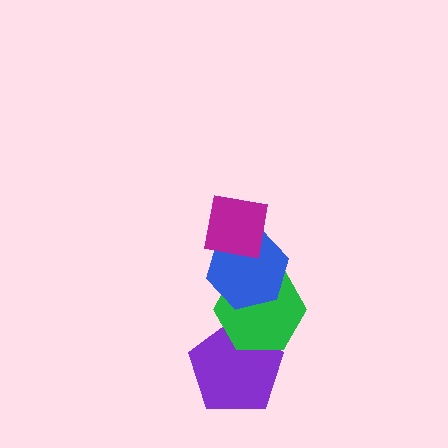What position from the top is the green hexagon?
The green hexagon is 3rd from the top.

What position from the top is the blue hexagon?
The blue hexagon is 2nd from the top.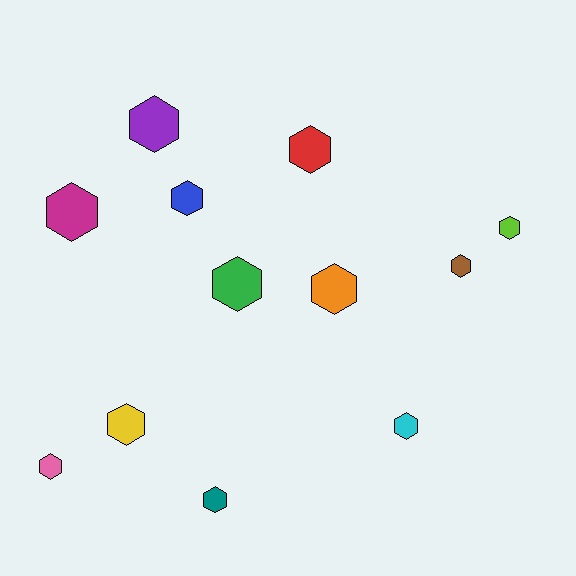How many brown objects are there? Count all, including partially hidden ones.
There is 1 brown object.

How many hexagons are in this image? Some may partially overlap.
There are 12 hexagons.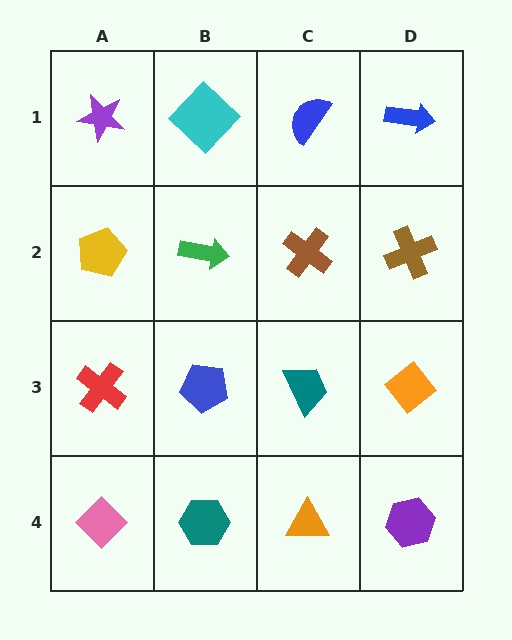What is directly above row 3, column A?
A yellow pentagon.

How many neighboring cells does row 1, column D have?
2.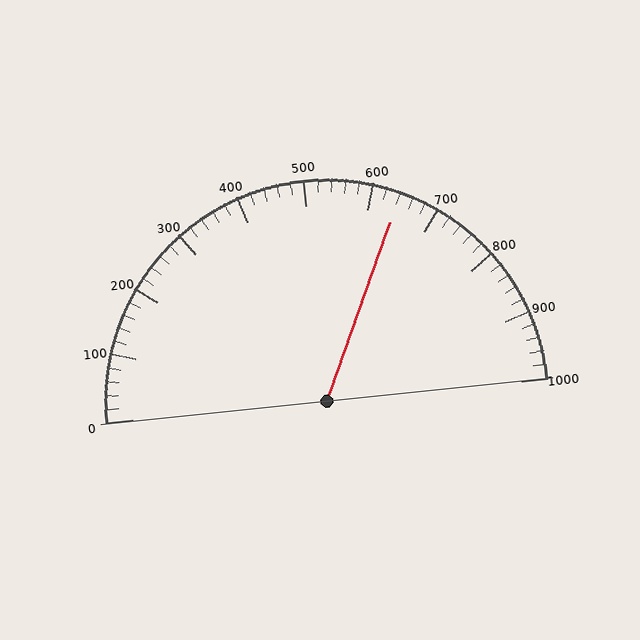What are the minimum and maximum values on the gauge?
The gauge ranges from 0 to 1000.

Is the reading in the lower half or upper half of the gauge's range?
The reading is in the upper half of the range (0 to 1000).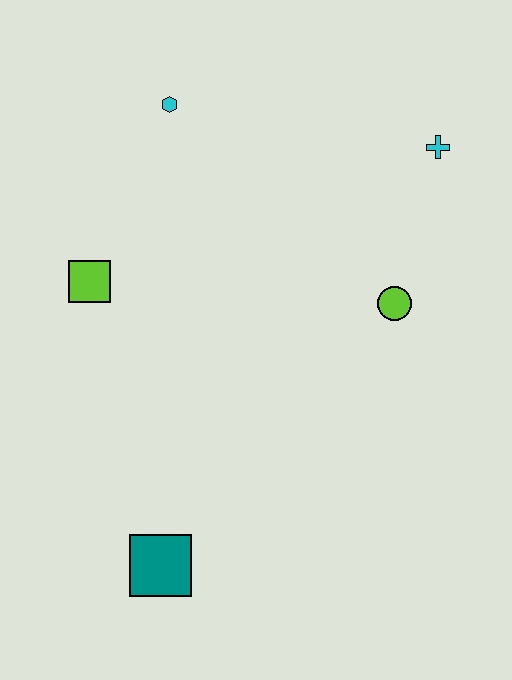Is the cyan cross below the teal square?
No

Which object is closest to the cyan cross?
The lime circle is closest to the cyan cross.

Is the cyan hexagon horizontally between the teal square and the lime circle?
Yes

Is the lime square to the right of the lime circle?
No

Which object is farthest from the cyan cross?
The teal square is farthest from the cyan cross.